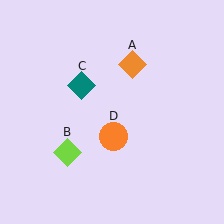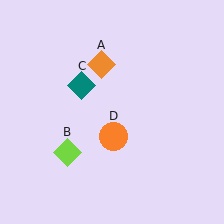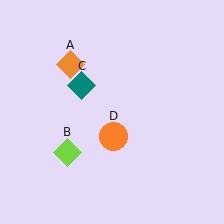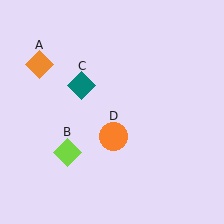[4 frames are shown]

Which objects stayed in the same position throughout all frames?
Lime diamond (object B) and teal diamond (object C) and orange circle (object D) remained stationary.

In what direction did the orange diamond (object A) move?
The orange diamond (object A) moved left.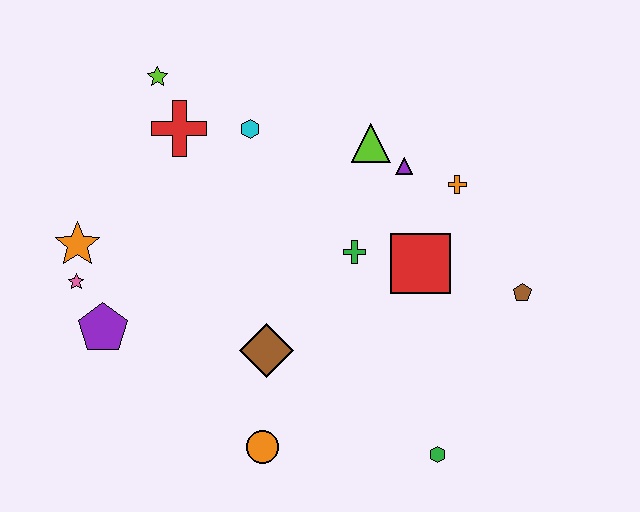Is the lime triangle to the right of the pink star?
Yes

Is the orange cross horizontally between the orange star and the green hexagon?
No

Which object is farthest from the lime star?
The green hexagon is farthest from the lime star.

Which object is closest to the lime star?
The red cross is closest to the lime star.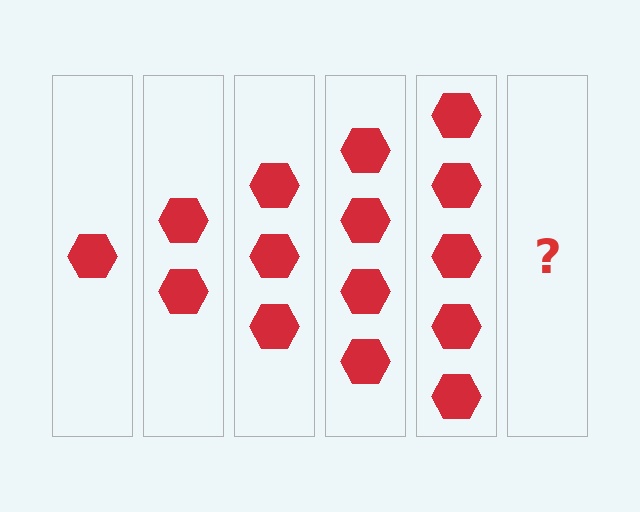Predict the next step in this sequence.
The next step is 6 hexagons.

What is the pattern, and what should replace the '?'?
The pattern is that each step adds one more hexagon. The '?' should be 6 hexagons.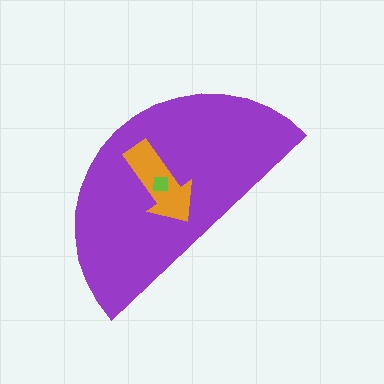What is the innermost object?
The lime square.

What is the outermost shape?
The purple semicircle.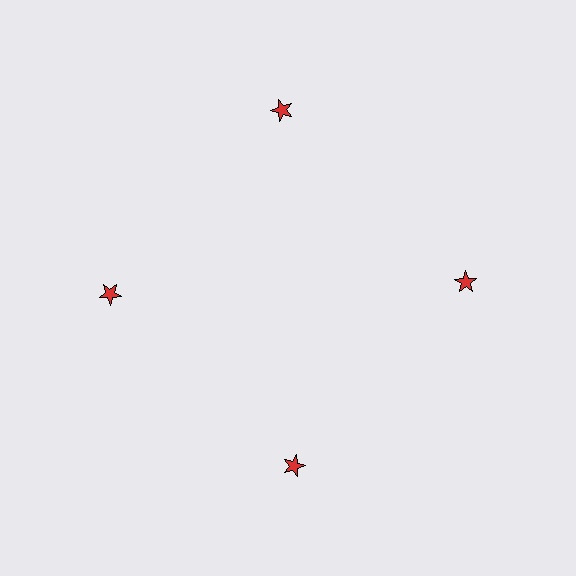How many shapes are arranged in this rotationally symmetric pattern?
There are 4 shapes, arranged in 4 groups of 1.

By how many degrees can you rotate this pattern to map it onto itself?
The pattern maps onto itself every 90 degrees of rotation.